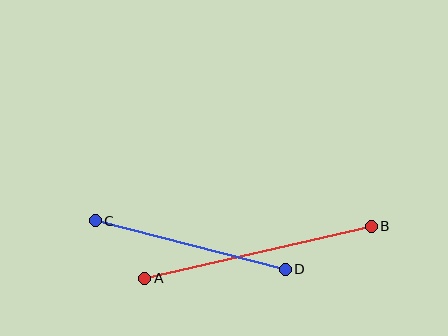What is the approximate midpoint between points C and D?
The midpoint is at approximately (190, 245) pixels.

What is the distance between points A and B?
The distance is approximately 233 pixels.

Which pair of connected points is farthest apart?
Points A and B are farthest apart.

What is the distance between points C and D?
The distance is approximately 196 pixels.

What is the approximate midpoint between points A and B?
The midpoint is at approximately (258, 252) pixels.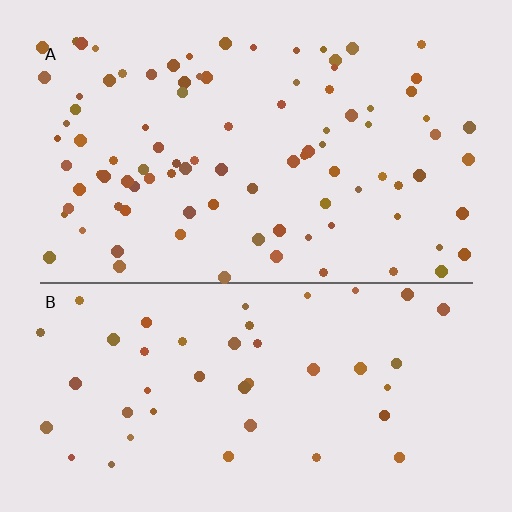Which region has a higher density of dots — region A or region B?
A (the top).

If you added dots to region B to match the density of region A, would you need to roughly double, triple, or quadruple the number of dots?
Approximately double.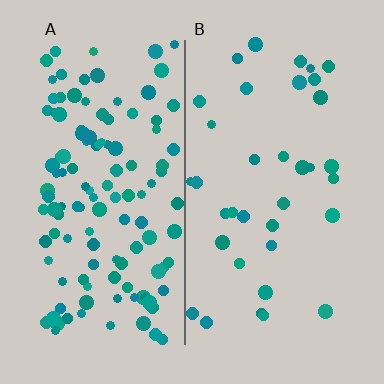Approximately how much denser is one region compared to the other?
Approximately 3.5× — region A over region B.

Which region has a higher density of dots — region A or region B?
A (the left).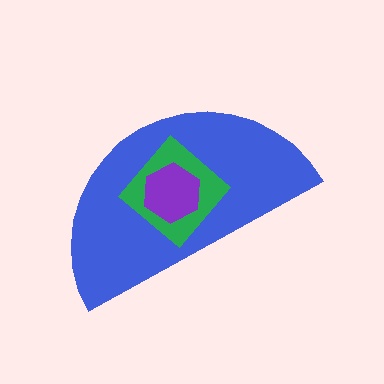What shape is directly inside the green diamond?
The purple hexagon.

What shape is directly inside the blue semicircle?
The green diamond.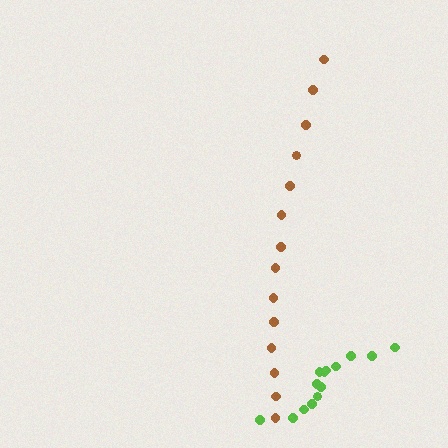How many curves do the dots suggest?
There are 2 distinct paths.